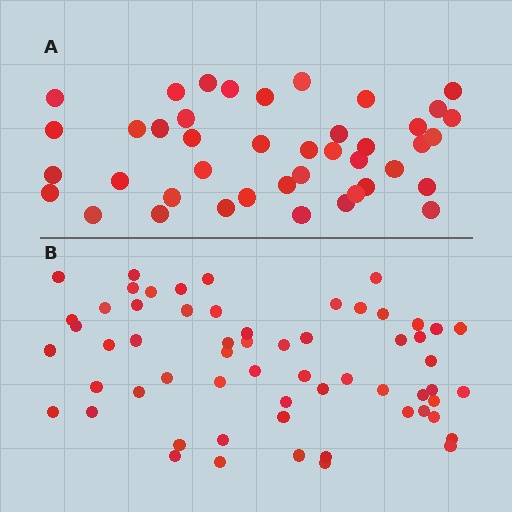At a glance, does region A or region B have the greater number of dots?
Region B (the bottom region) has more dots.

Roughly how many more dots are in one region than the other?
Region B has approximately 20 more dots than region A.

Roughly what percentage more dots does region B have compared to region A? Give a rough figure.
About 45% more.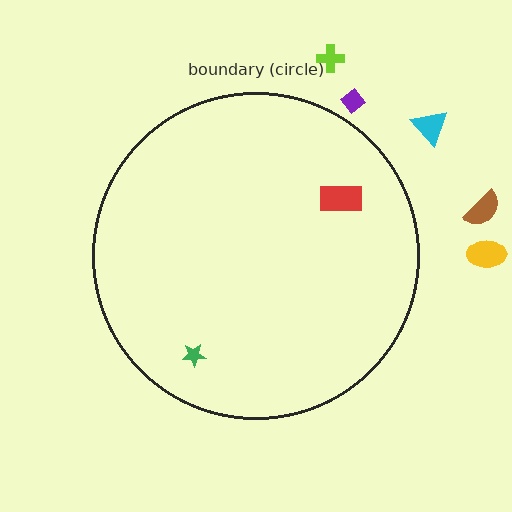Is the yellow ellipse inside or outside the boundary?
Outside.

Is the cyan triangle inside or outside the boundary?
Outside.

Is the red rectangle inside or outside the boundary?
Inside.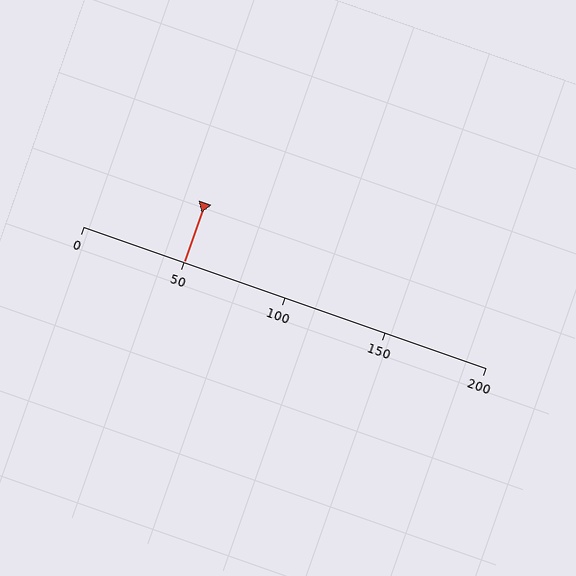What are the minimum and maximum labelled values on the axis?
The axis runs from 0 to 200.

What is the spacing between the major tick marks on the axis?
The major ticks are spaced 50 apart.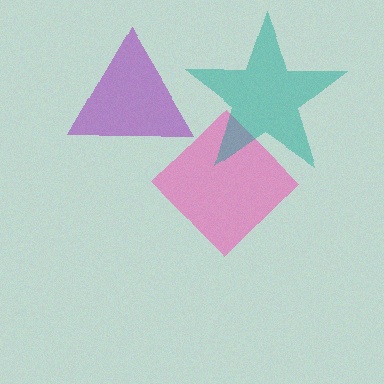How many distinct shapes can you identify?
There are 3 distinct shapes: a pink diamond, a teal star, a purple triangle.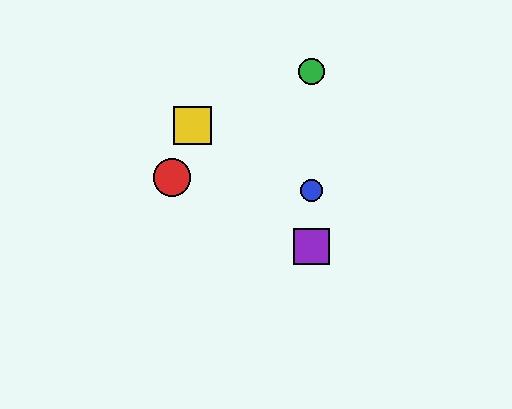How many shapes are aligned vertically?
3 shapes (the blue circle, the green circle, the purple square) are aligned vertically.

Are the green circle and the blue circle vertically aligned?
Yes, both are at x≈311.